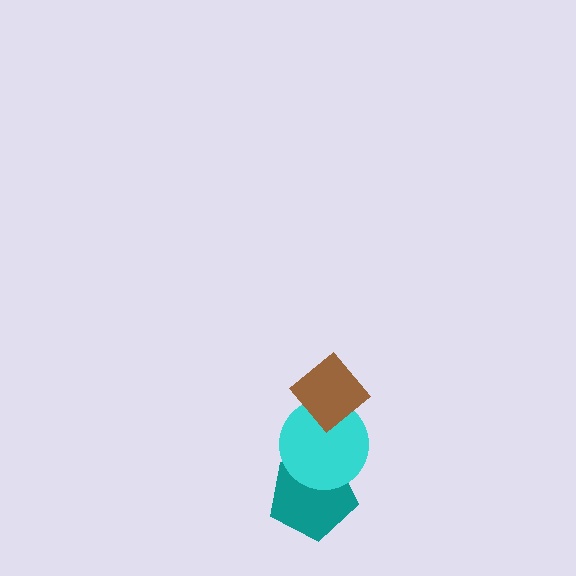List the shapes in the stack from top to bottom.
From top to bottom: the brown diamond, the cyan circle, the teal pentagon.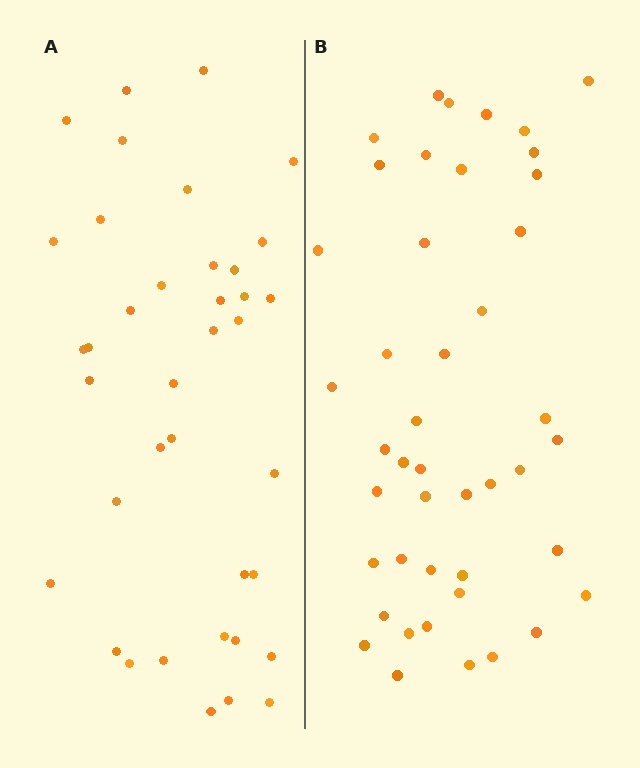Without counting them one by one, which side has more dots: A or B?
Region B (the right region) has more dots.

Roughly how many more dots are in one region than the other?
Region B has about 6 more dots than region A.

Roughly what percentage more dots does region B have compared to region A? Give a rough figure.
About 15% more.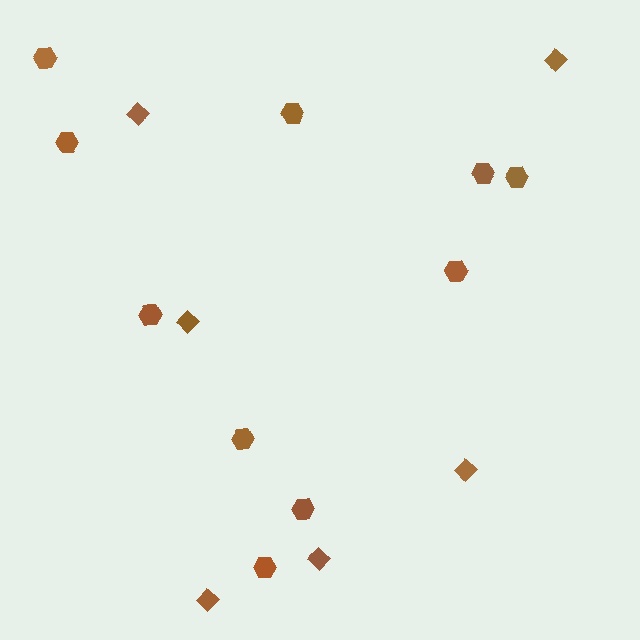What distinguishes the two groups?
There are 2 groups: one group of diamonds (6) and one group of hexagons (10).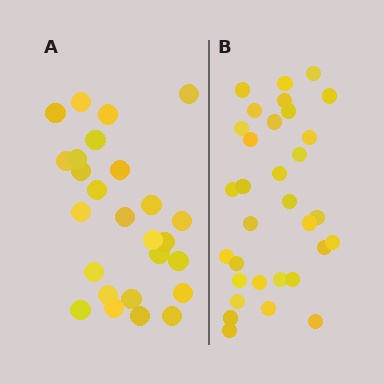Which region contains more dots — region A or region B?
Region B (the right region) has more dots.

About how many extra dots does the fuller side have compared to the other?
Region B has about 6 more dots than region A.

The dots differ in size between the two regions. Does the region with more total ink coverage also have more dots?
No. Region A has more total ink coverage because its dots are larger, but region B actually contains more individual dots. Total area can be misleading — the number of items is what matters here.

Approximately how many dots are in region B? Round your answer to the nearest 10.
About 30 dots. (The exact count is 32, which rounds to 30.)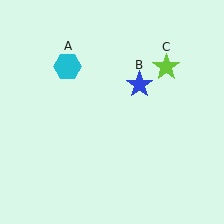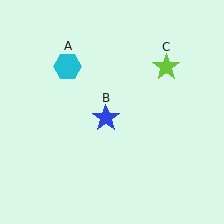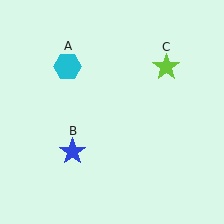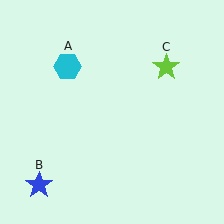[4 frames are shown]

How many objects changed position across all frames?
1 object changed position: blue star (object B).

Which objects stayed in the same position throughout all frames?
Cyan hexagon (object A) and lime star (object C) remained stationary.